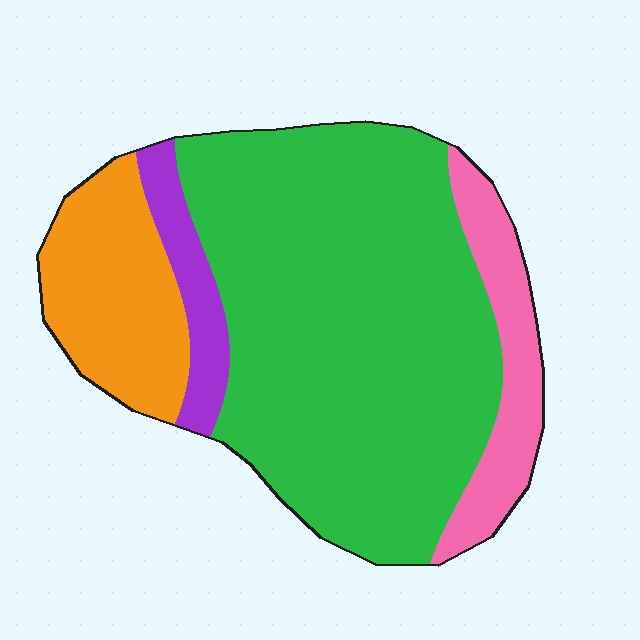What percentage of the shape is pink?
Pink takes up less than a quarter of the shape.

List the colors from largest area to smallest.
From largest to smallest: green, orange, pink, purple.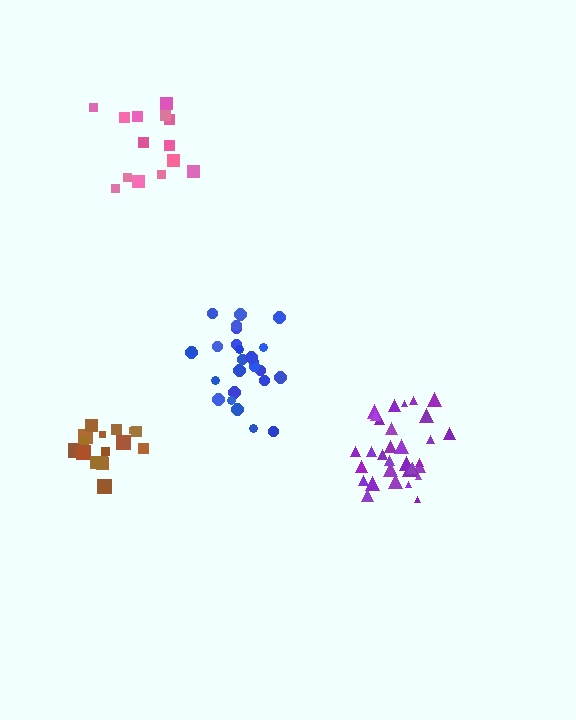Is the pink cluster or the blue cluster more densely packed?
Blue.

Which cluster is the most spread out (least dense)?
Pink.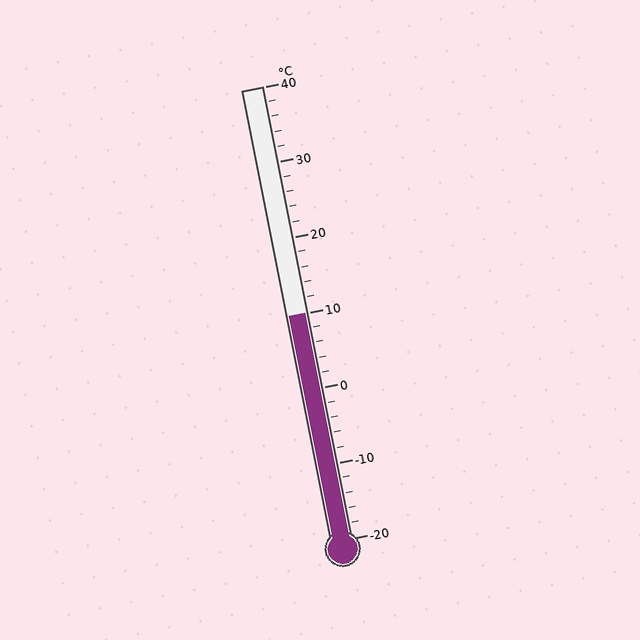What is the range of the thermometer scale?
The thermometer scale ranges from -20°C to 40°C.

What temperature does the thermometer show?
The thermometer shows approximately 10°C.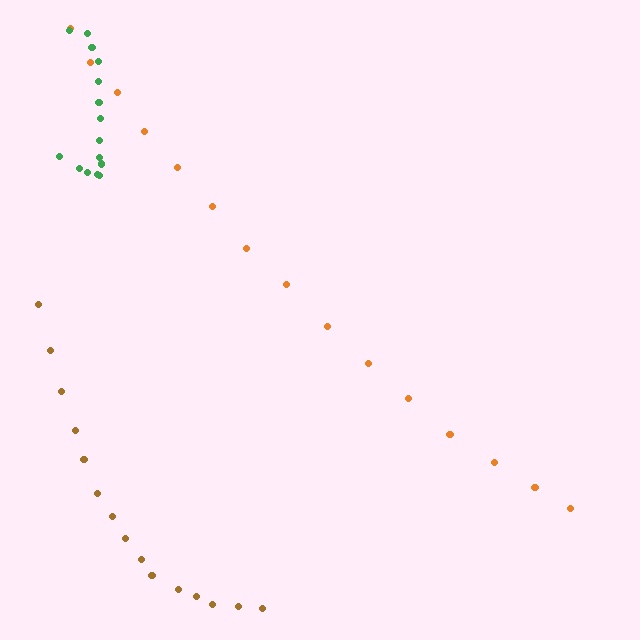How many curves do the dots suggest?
There are 3 distinct paths.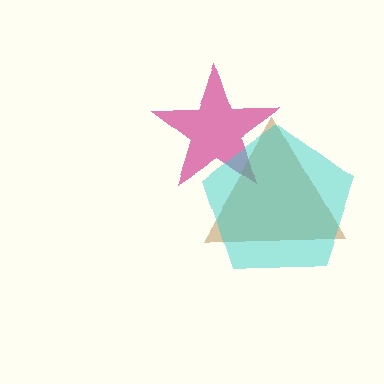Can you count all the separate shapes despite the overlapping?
Yes, there are 3 separate shapes.